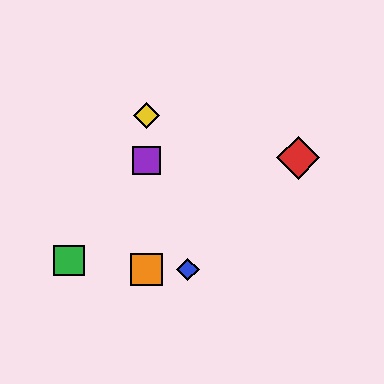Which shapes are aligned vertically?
The yellow diamond, the purple square, the orange square are aligned vertically.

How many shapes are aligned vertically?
3 shapes (the yellow diamond, the purple square, the orange square) are aligned vertically.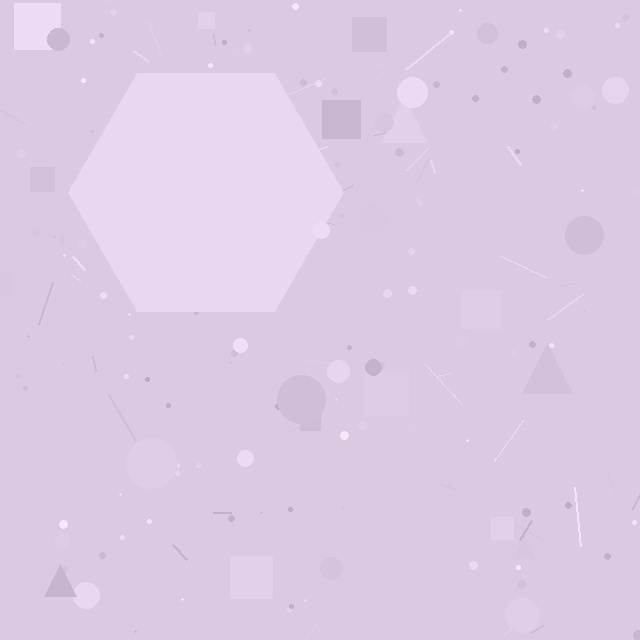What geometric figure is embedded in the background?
A hexagon is embedded in the background.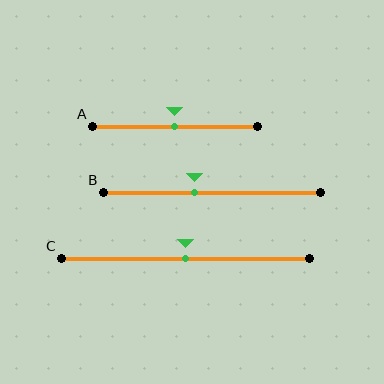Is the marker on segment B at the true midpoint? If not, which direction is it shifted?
No, the marker on segment B is shifted to the left by about 8% of the segment length.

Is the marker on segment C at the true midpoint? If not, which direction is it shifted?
Yes, the marker on segment C is at the true midpoint.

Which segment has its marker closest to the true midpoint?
Segment A has its marker closest to the true midpoint.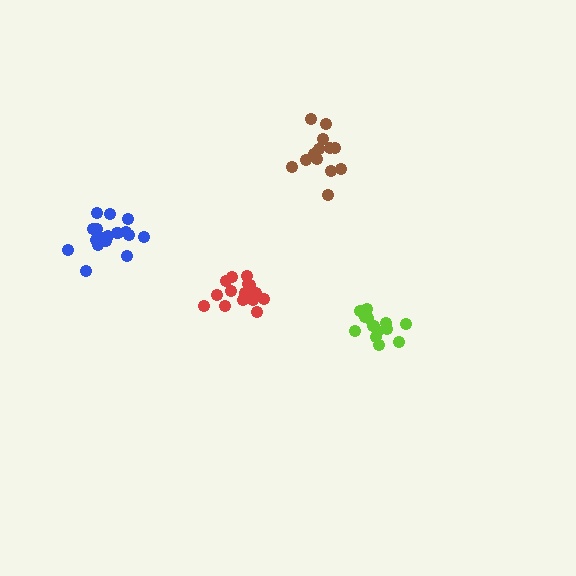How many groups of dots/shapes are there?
There are 4 groups.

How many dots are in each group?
Group 1: 16 dots, Group 2: 14 dots, Group 3: 18 dots, Group 4: 15 dots (63 total).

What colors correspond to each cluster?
The clusters are colored: lime, brown, blue, red.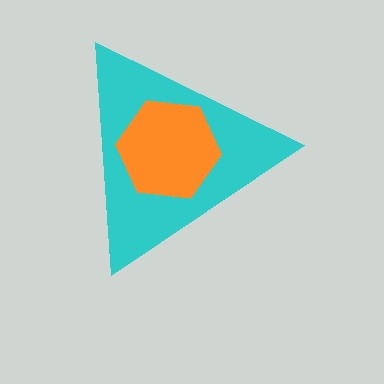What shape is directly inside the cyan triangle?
The orange hexagon.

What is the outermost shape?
The cyan triangle.